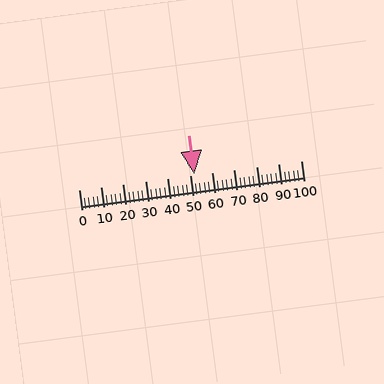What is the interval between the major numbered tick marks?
The major tick marks are spaced 10 units apart.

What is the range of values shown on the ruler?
The ruler shows values from 0 to 100.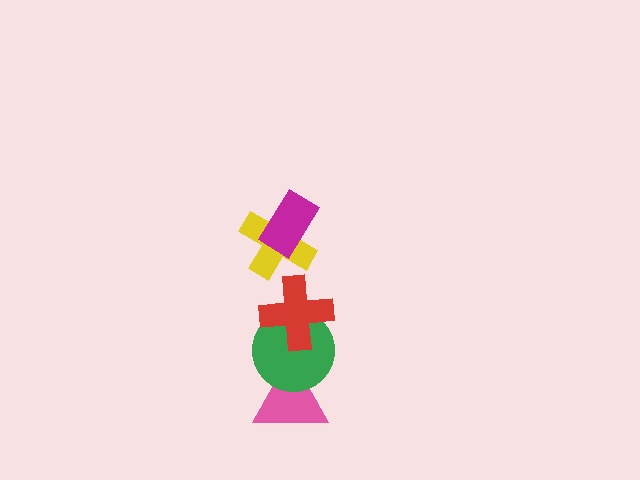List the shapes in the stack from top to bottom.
From top to bottom: the magenta rectangle, the yellow cross, the red cross, the green circle, the pink triangle.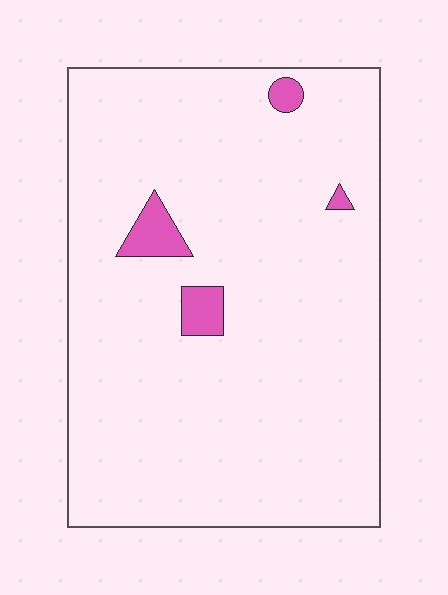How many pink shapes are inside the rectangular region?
4.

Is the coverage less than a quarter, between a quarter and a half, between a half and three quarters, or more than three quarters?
Less than a quarter.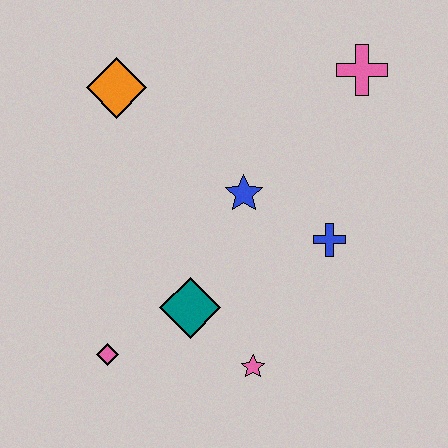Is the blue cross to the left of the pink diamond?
No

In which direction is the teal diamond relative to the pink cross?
The teal diamond is below the pink cross.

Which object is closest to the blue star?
The blue cross is closest to the blue star.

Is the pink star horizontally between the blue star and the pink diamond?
No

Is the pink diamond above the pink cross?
No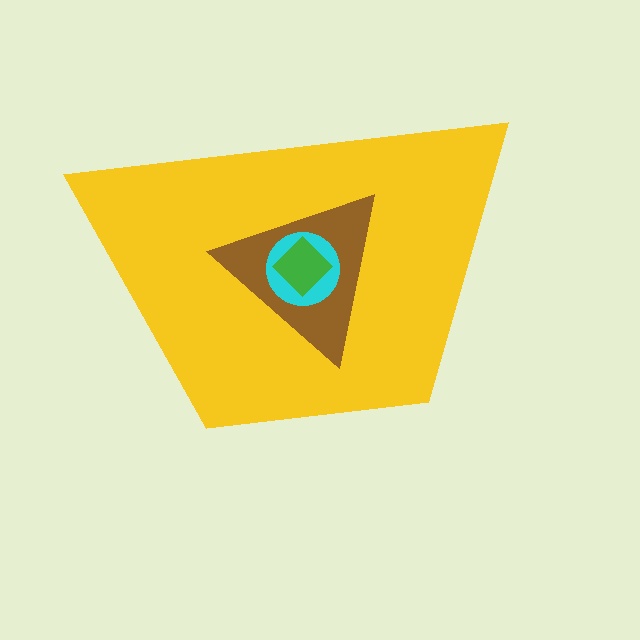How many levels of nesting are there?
4.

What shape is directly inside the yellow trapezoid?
The brown triangle.